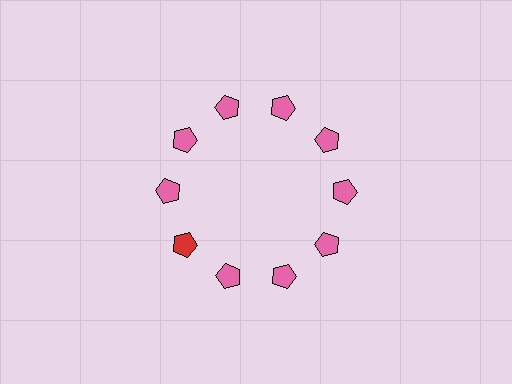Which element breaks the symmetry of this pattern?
The red pentagon at roughly the 8 o'clock position breaks the symmetry. All other shapes are pink pentagons.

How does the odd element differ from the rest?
It has a different color: red instead of pink.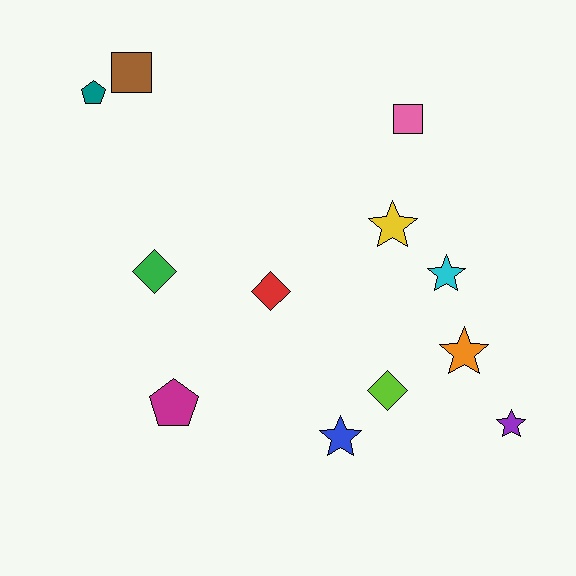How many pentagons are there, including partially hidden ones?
There are 2 pentagons.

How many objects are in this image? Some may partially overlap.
There are 12 objects.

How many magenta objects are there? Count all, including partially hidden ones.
There is 1 magenta object.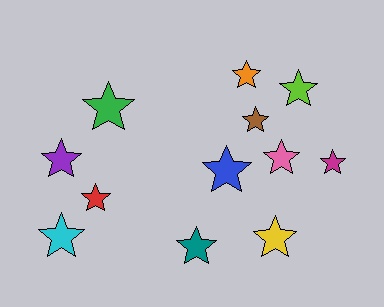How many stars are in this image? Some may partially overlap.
There are 12 stars.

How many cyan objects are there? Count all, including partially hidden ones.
There is 1 cyan object.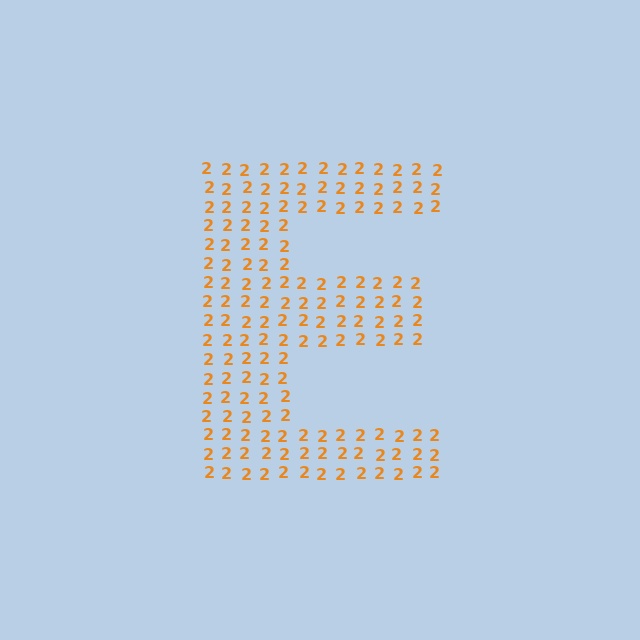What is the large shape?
The large shape is the letter E.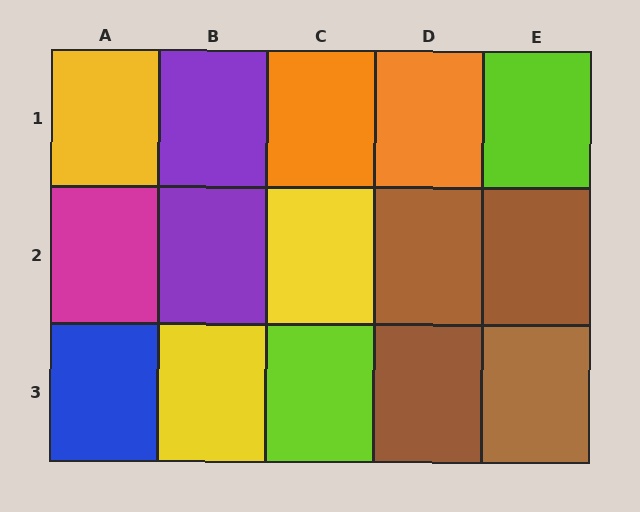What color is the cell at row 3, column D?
Brown.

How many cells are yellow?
3 cells are yellow.